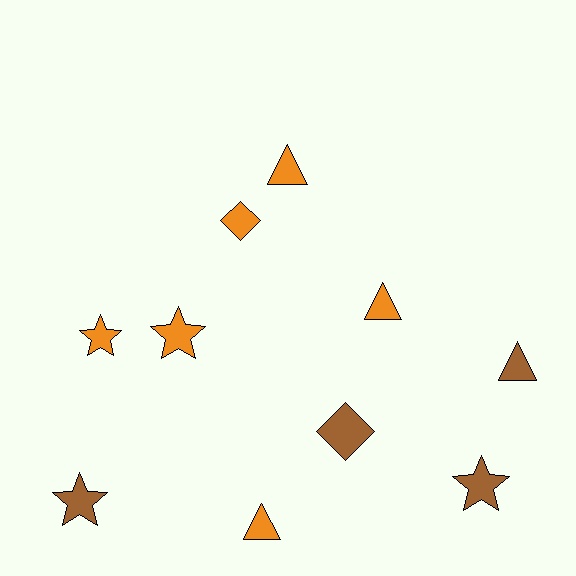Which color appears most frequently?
Orange, with 6 objects.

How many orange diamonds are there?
There is 1 orange diamond.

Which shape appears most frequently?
Triangle, with 4 objects.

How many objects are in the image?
There are 10 objects.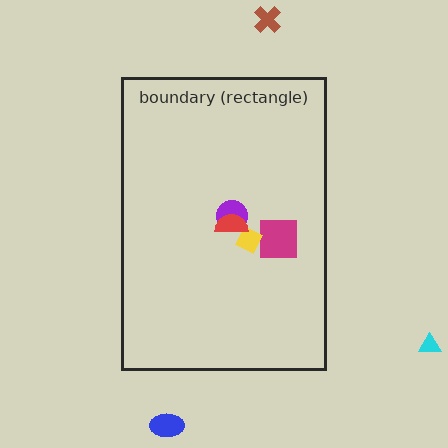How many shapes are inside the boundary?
4 inside, 3 outside.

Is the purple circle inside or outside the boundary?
Inside.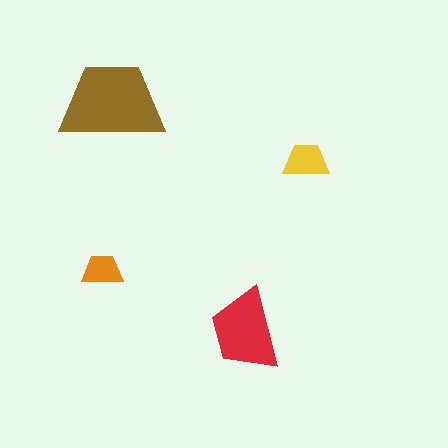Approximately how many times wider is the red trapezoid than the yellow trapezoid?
About 2 times wider.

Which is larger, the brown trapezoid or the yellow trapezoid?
The brown one.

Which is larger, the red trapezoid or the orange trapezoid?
The red one.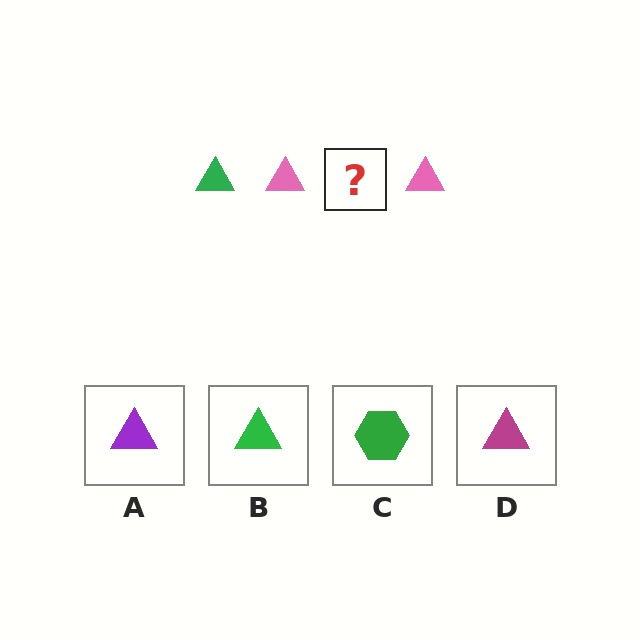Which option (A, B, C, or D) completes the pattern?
B.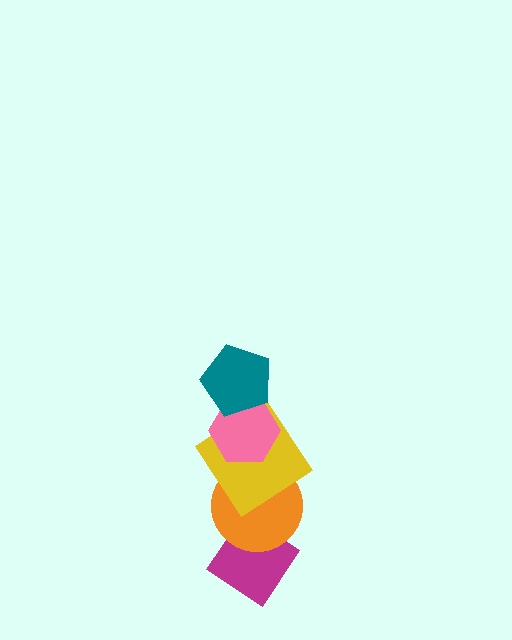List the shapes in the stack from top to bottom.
From top to bottom: the teal pentagon, the pink hexagon, the yellow diamond, the orange circle, the magenta diamond.